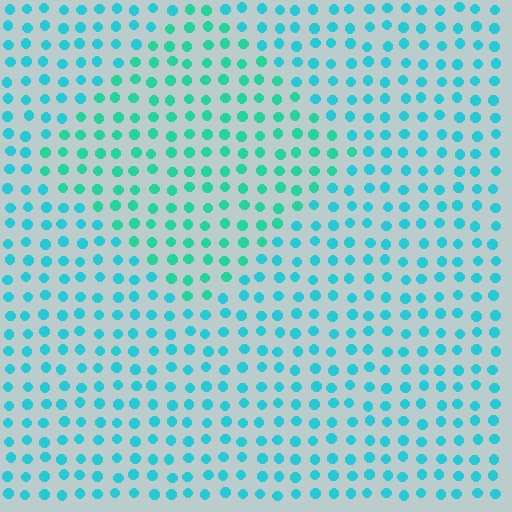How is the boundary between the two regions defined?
The boundary is defined purely by a slight shift in hue (about 25 degrees). Spacing, size, and orientation are identical on both sides.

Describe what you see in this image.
The image is filled with small cyan elements in a uniform arrangement. A diamond-shaped region is visible where the elements are tinted to a slightly different hue, forming a subtle color boundary.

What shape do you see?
I see a diamond.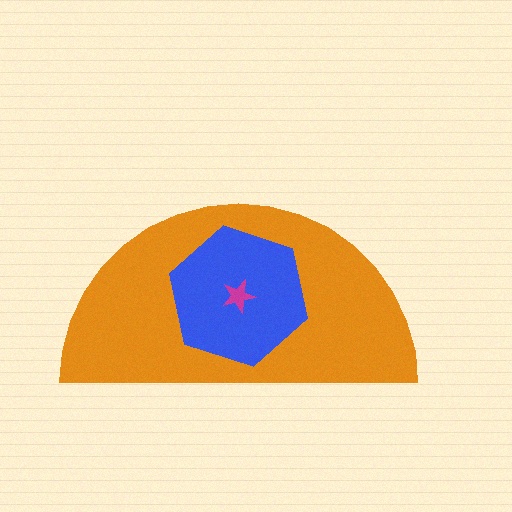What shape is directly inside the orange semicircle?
The blue hexagon.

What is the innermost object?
The magenta star.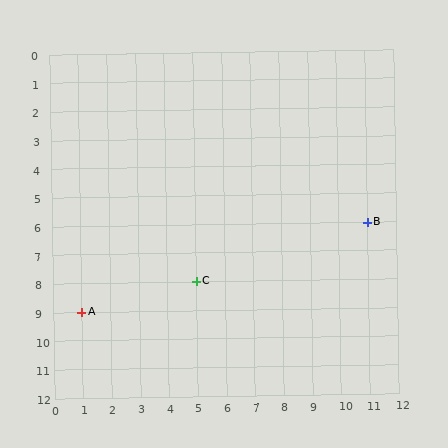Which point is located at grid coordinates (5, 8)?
Point C is at (5, 8).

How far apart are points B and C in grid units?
Points B and C are 6 columns and 2 rows apart (about 6.3 grid units diagonally).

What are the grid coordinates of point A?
Point A is at grid coordinates (1, 9).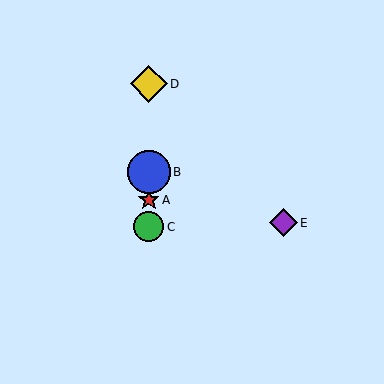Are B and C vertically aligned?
Yes, both are at x≈149.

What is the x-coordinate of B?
Object B is at x≈149.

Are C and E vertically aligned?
No, C is at x≈149 and E is at x≈283.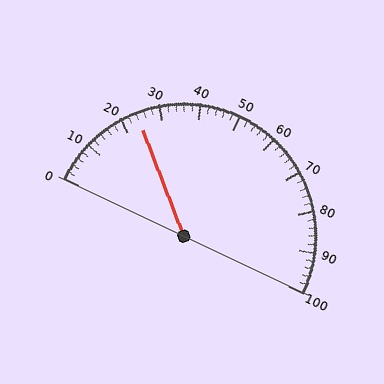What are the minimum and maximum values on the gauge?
The gauge ranges from 0 to 100.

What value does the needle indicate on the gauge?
The needle indicates approximately 24.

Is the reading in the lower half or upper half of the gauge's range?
The reading is in the lower half of the range (0 to 100).